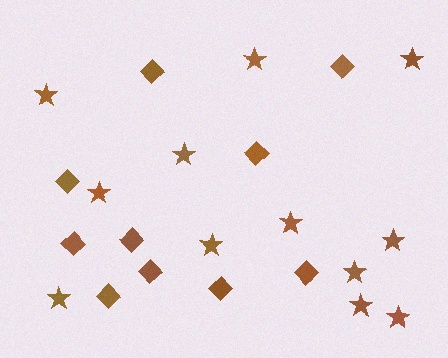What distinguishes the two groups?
There are 2 groups: one group of stars (12) and one group of diamonds (10).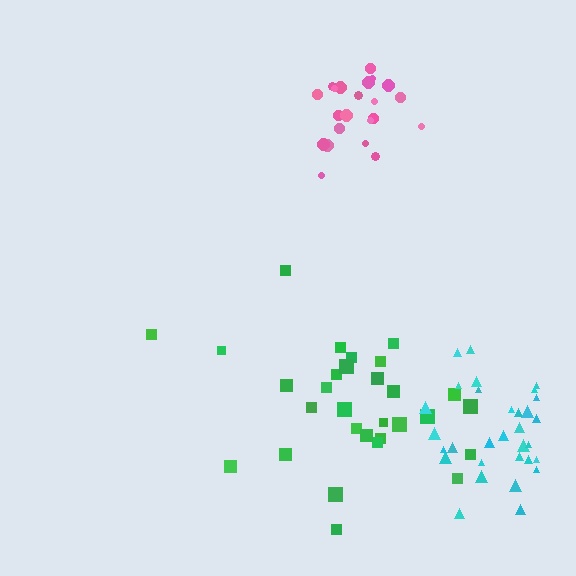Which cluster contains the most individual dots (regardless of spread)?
Cyan (32).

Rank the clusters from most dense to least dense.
pink, cyan, green.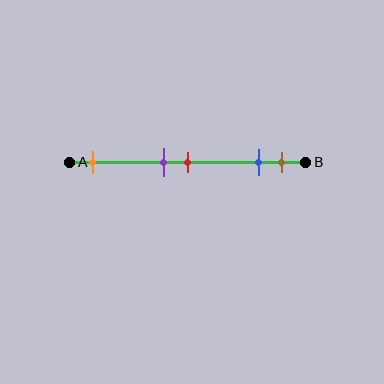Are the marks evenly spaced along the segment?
No, the marks are not evenly spaced.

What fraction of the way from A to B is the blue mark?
The blue mark is approximately 80% (0.8) of the way from A to B.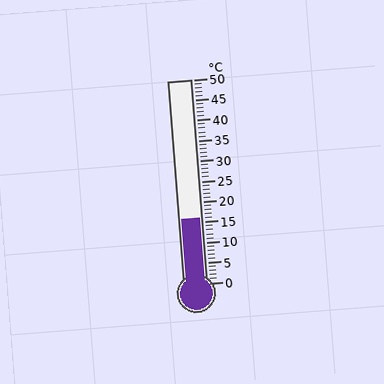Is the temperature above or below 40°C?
The temperature is below 40°C.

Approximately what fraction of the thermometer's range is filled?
The thermometer is filled to approximately 30% of its range.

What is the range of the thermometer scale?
The thermometer scale ranges from 0°C to 50°C.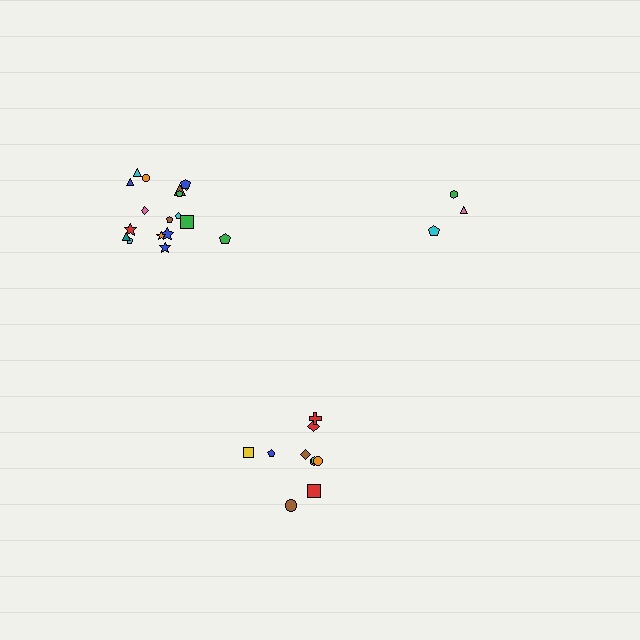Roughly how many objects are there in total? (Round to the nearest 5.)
Roughly 30 objects in total.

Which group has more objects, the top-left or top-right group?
The top-left group.